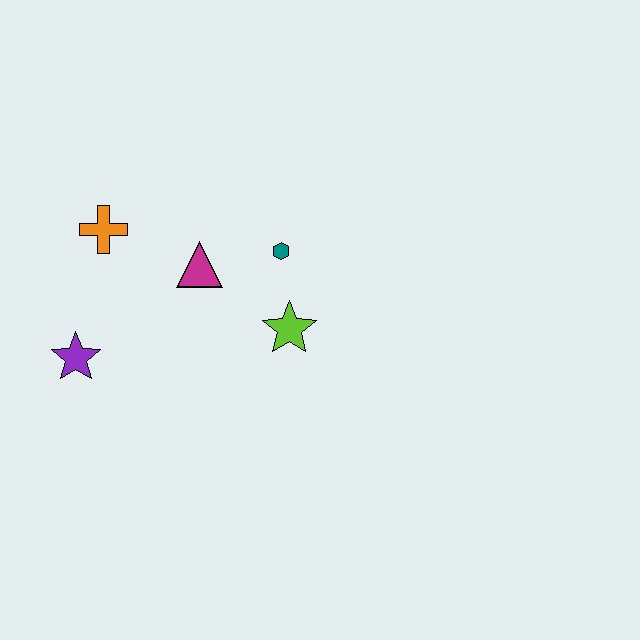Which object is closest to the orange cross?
The magenta triangle is closest to the orange cross.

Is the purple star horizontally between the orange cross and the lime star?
No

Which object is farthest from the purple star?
The teal hexagon is farthest from the purple star.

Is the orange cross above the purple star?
Yes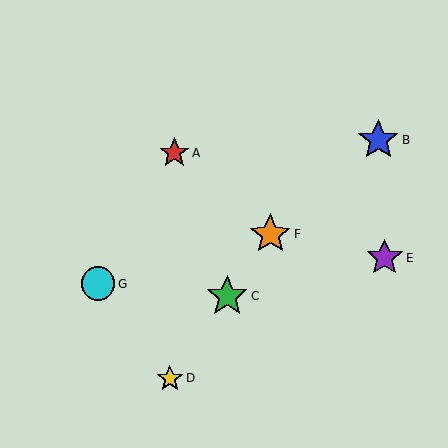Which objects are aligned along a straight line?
Objects C, D, F are aligned along a straight line.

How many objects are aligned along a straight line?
3 objects (C, D, F) are aligned along a straight line.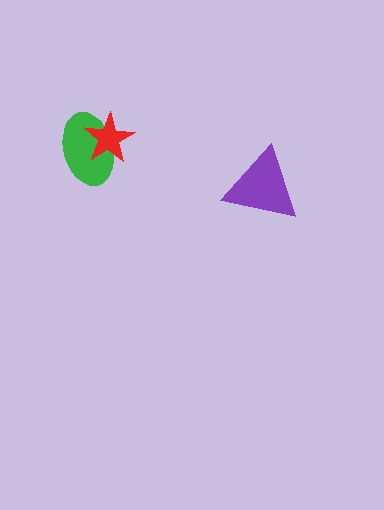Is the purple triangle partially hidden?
No, no other shape covers it.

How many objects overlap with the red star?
1 object overlaps with the red star.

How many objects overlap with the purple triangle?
0 objects overlap with the purple triangle.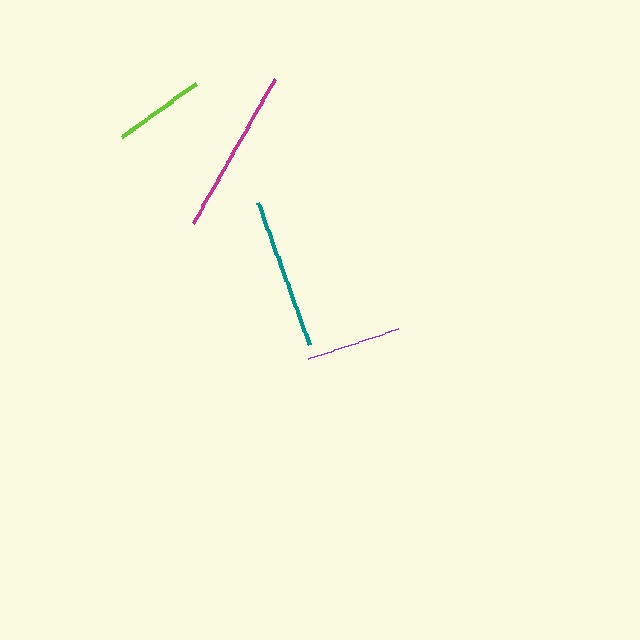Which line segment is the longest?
The magenta line is the longest at approximately 165 pixels.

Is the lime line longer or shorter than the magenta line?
The magenta line is longer than the lime line.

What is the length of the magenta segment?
The magenta segment is approximately 165 pixels long.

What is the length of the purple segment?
The purple segment is approximately 96 pixels long.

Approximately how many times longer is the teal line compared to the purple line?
The teal line is approximately 1.6 times the length of the purple line.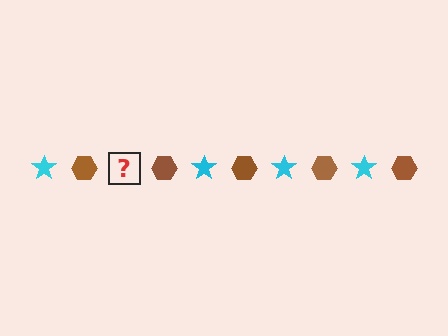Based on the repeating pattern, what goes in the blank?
The blank should be a cyan star.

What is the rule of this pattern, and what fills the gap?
The rule is that the pattern alternates between cyan star and brown hexagon. The gap should be filled with a cyan star.